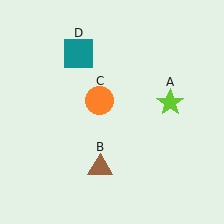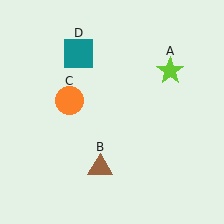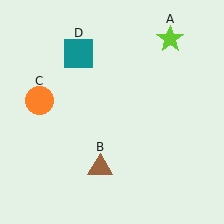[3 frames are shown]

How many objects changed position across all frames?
2 objects changed position: lime star (object A), orange circle (object C).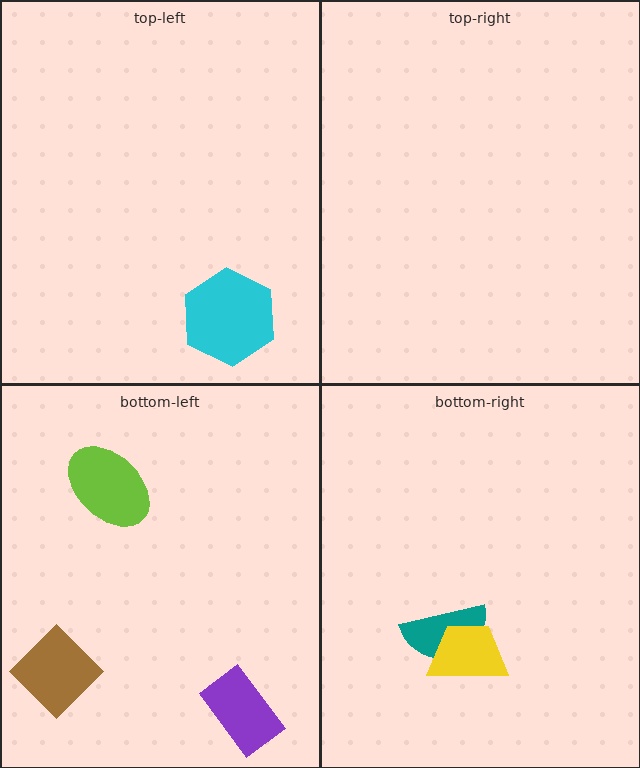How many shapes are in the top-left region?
1.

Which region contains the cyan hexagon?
The top-left region.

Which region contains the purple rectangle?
The bottom-left region.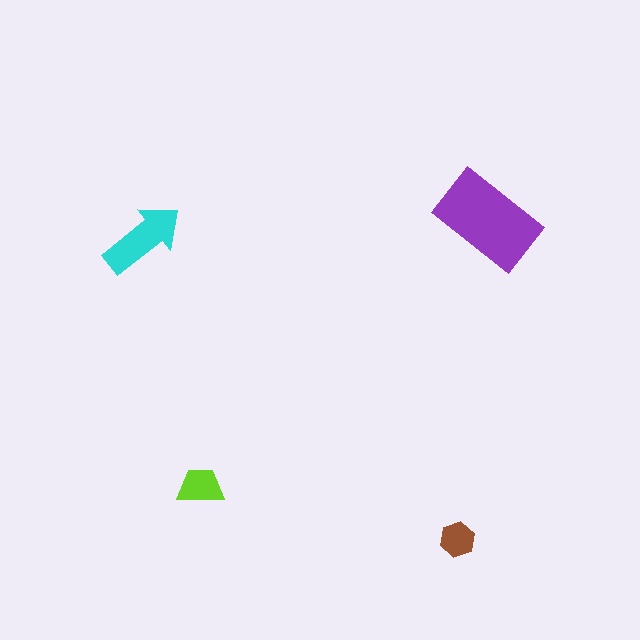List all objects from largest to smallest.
The purple rectangle, the cyan arrow, the lime trapezoid, the brown hexagon.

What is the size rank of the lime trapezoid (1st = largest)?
3rd.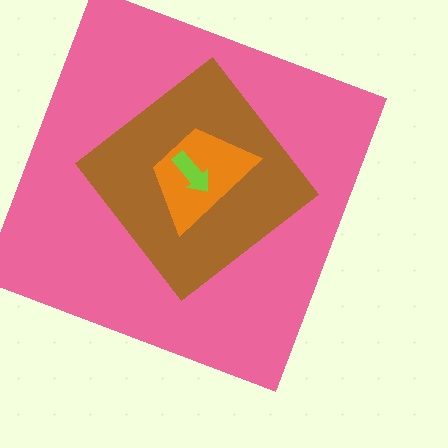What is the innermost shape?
The lime arrow.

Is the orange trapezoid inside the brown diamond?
Yes.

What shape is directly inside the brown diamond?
The orange trapezoid.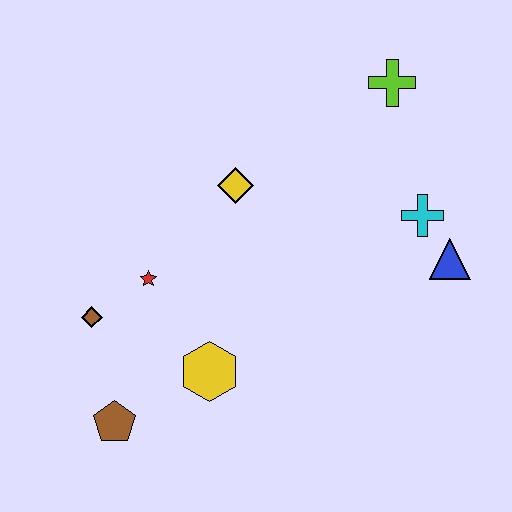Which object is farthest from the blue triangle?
The brown pentagon is farthest from the blue triangle.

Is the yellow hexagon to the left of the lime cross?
Yes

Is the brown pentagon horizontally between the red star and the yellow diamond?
No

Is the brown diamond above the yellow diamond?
No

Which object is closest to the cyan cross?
The blue triangle is closest to the cyan cross.